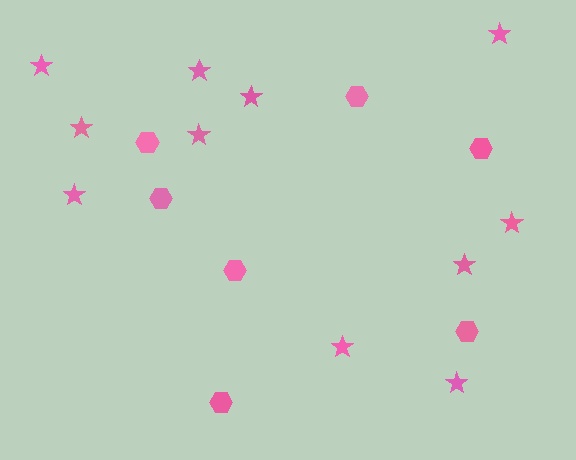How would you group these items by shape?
There are 2 groups: one group of hexagons (7) and one group of stars (11).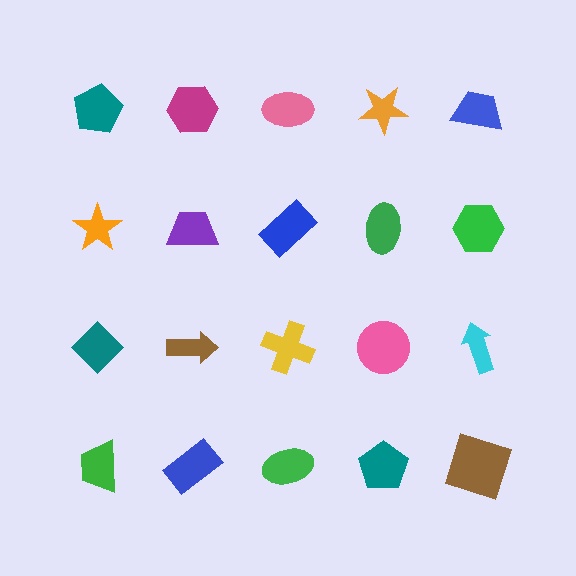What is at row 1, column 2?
A magenta hexagon.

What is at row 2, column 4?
A green ellipse.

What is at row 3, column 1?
A teal diamond.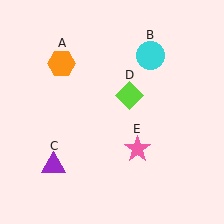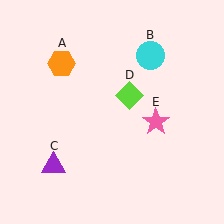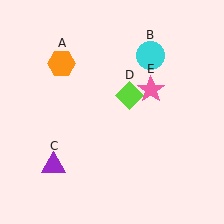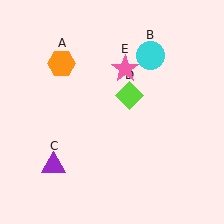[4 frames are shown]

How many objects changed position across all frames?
1 object changed position: pink star (object E).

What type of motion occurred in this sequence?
The pink star (object E) rotated counterclockwise around the center of the scene.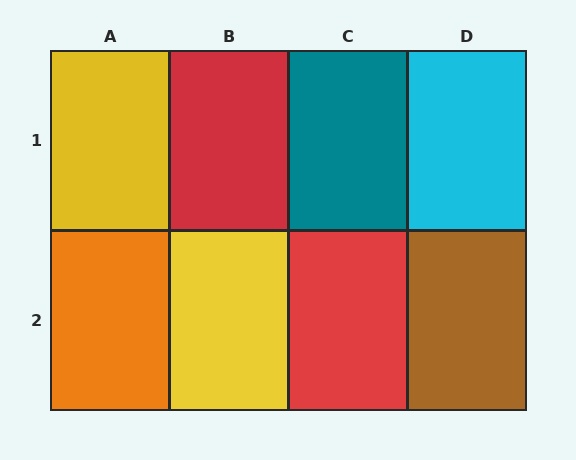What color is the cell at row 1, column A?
Yellow.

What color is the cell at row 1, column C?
Teal.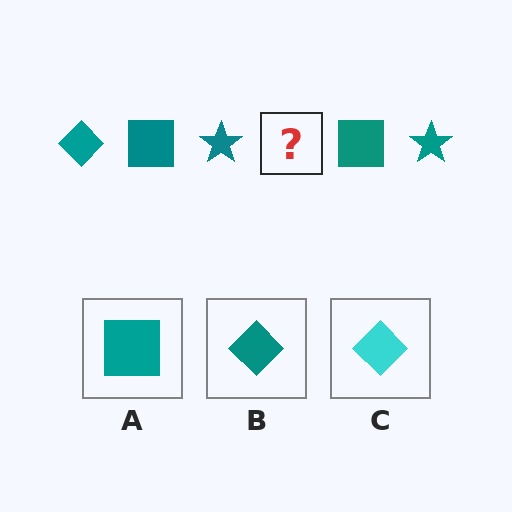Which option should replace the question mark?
Option B.